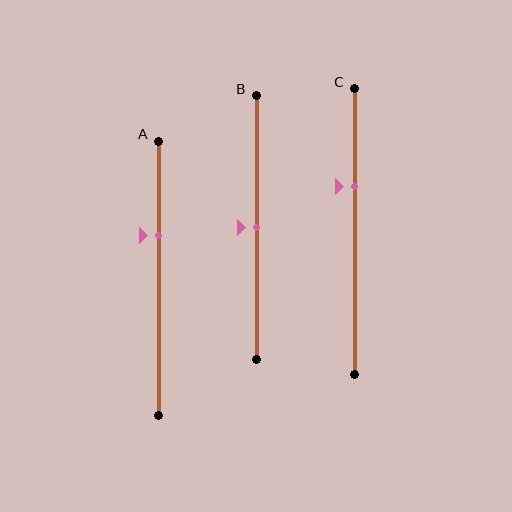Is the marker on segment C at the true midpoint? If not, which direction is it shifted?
No, the marker on segment C is shifted upward by about 16% of the segment length.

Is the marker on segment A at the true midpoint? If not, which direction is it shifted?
No, the marker on segment A is shifted upward by about 15% of the segment length.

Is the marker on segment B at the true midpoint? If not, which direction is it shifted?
Yes, the marker on segment B is at the true midpoint.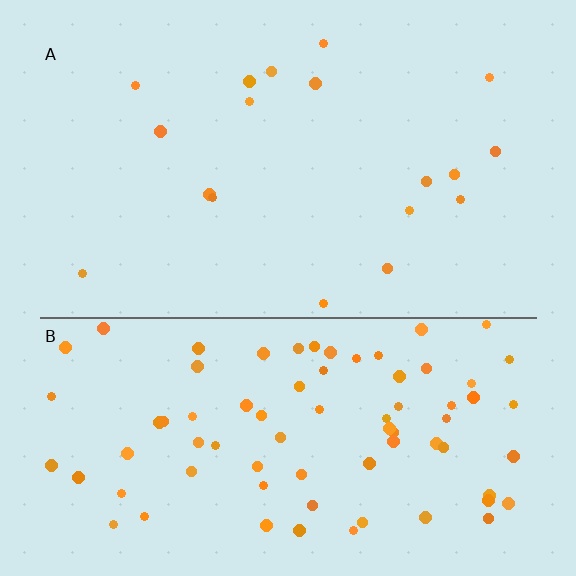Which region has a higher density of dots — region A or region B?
B (the bottom).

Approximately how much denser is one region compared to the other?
Approximately 4.3× — region B over region A.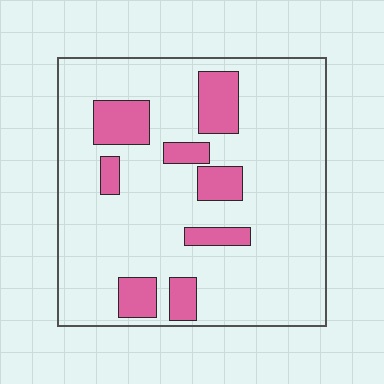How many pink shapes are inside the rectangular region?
8.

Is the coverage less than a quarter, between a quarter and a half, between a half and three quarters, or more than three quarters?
Less than a quarter.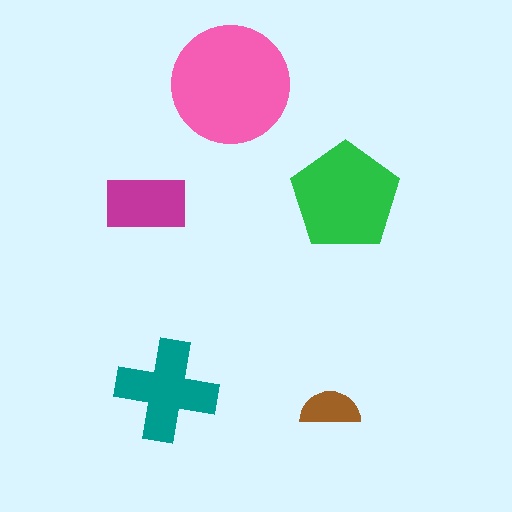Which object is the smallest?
The brown semicircle.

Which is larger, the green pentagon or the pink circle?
The pink circle.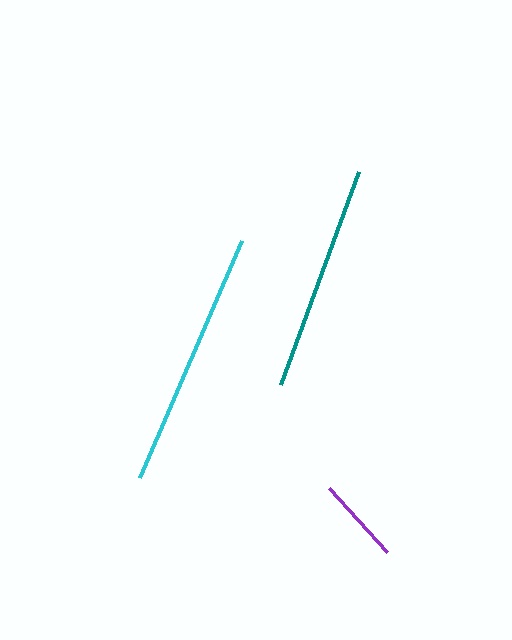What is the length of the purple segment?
The purple segment is approximately 87 pixels long.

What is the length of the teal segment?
The teal segment is approximately 226 pixels long.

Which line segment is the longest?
The cyan line is the longest at approximately 258 pixels.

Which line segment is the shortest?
The purple line is the shortest at approximately 87 pixels.